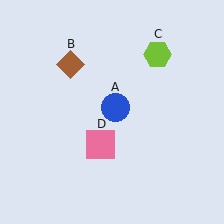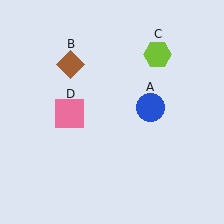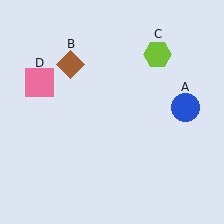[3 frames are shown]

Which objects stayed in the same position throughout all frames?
Brown diamond (object B) and lime hexagon (object C) remained stationary.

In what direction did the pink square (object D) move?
The pink square (object D) moved up and to the left.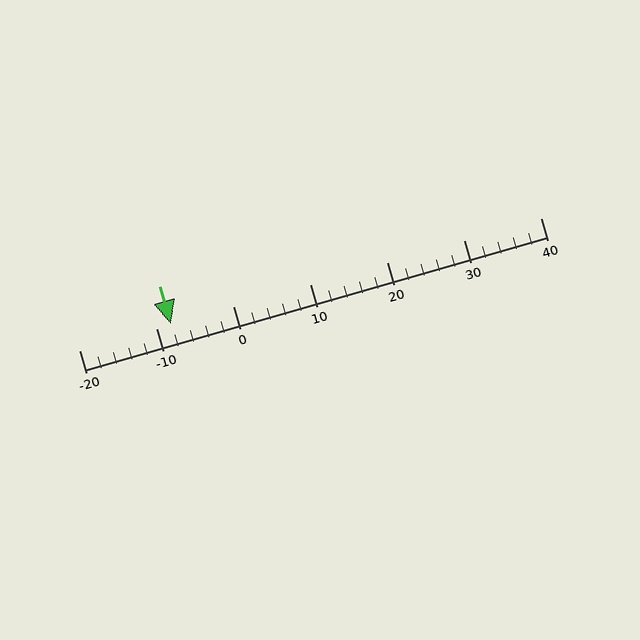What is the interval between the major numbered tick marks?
The major tick marks are spaced 10 units apart.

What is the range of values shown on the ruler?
The ruler shows values from -20 to 40.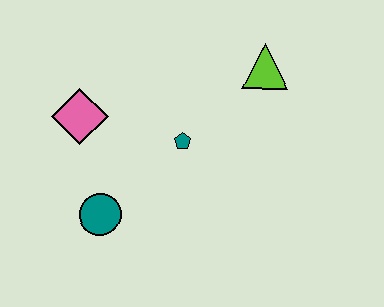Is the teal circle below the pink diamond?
Yes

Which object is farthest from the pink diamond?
The lime triangle is farthest from the pink diamond.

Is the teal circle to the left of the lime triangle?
Yes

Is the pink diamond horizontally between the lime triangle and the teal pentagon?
No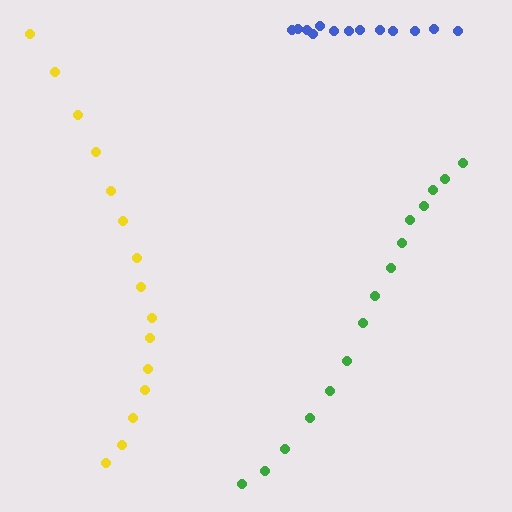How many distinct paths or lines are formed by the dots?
There are 3 distinct paths.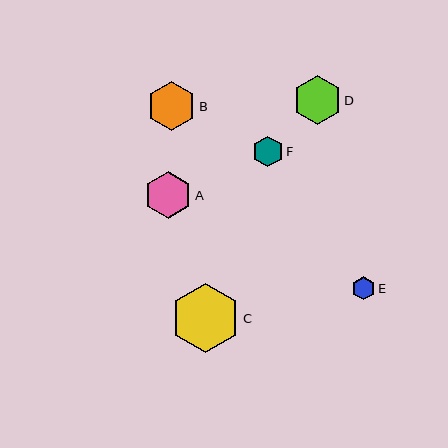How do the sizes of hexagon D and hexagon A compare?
Hexagon D and hexagon A are approximately the same size.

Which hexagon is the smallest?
Hexagon E is the smallest with a size of approximately 23 pixels.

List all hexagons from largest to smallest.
From largest to smallest: C, B, D, A, F, E.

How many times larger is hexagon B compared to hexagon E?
Hexagon B is approximately 2.1 times the size of hexagon E.